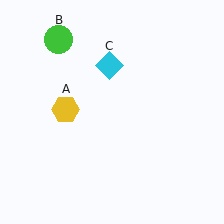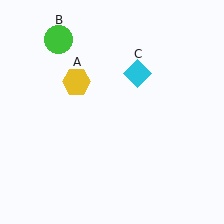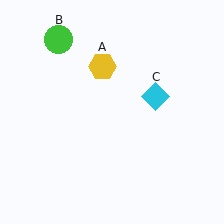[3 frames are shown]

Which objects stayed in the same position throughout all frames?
Green circle (object B) remained stationary.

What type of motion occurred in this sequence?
The yellow hexagon (object A), cyan diamond (object C) rotated clockwise around the center of the scene.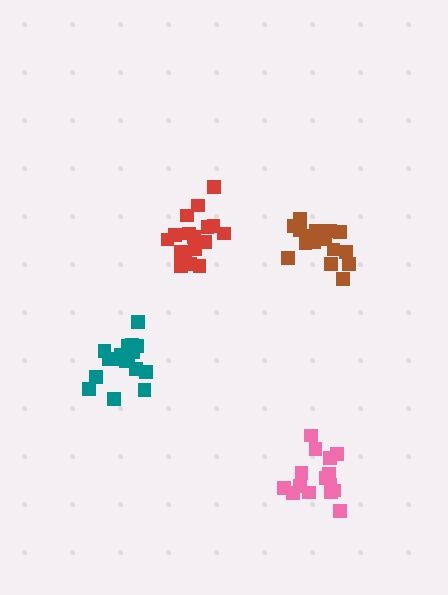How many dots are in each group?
Group 1: 17 dots, Group 2: 15 dots, Group 3: 17 dots, Group 4: 19 dots (68 total).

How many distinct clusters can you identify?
There are 4 distinct clusters.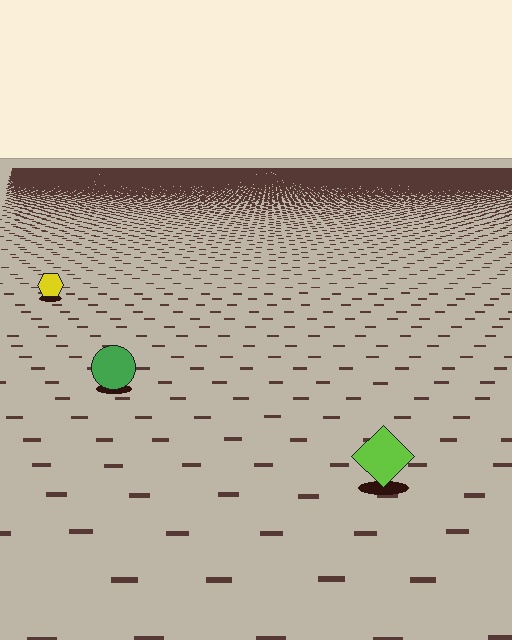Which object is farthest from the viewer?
The yellow hexagon is farthest from the viewer. It appears smaller and the ground texture around it is denser.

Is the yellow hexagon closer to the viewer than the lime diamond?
No. The lime diamond is closer — you can tell from the texture gradient: the ground texture is coarser near it.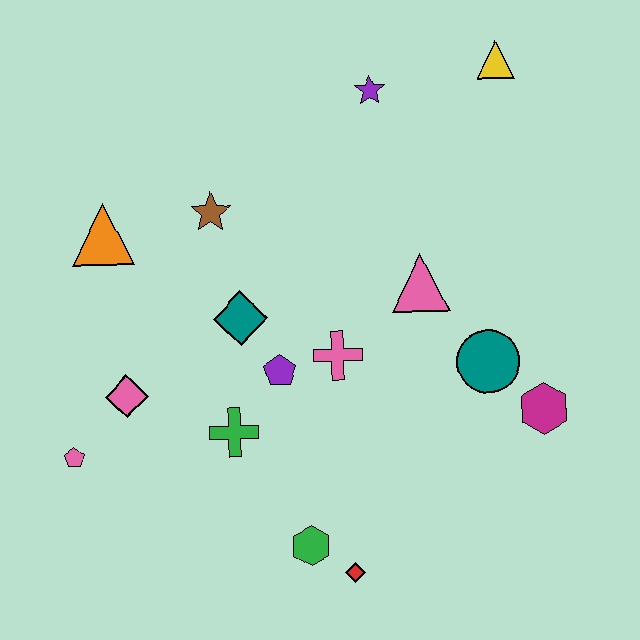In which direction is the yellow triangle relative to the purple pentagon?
The yellow triangle is above the purple pentagon.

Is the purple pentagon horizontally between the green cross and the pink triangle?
Yes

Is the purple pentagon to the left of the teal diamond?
No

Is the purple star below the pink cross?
No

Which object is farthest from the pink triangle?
The pink pentagon is farthest from the pink triangle.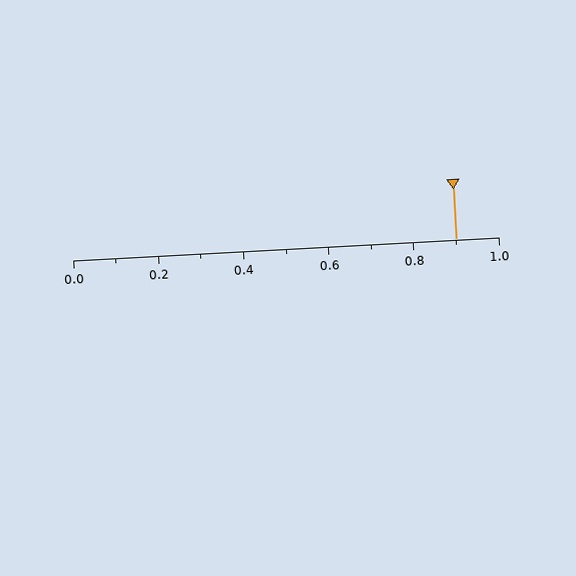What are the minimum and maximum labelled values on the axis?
The axis runs from 0.0 to 1.0.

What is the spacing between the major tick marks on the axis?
The major ticks are spaced 0.2 apart.